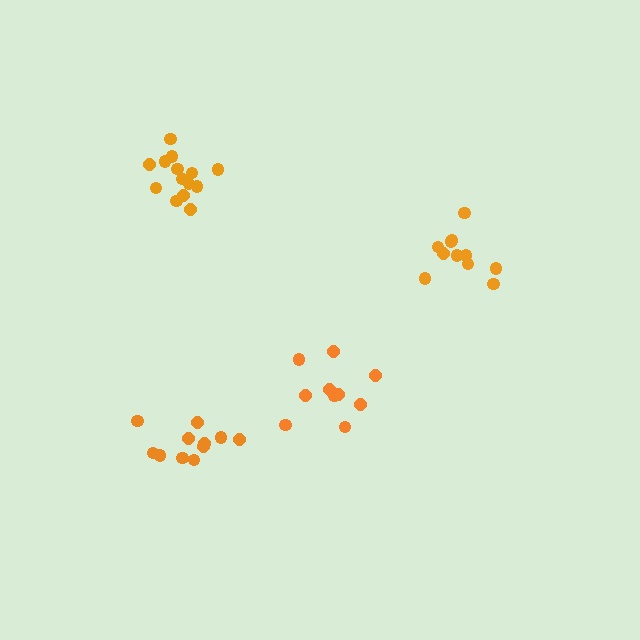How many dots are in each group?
Group 1: 11 dots, Group 2: 11 dots, Group 3: 14 dots, Group 4: 10 dots (46 total).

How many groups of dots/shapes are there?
There are 4 groups.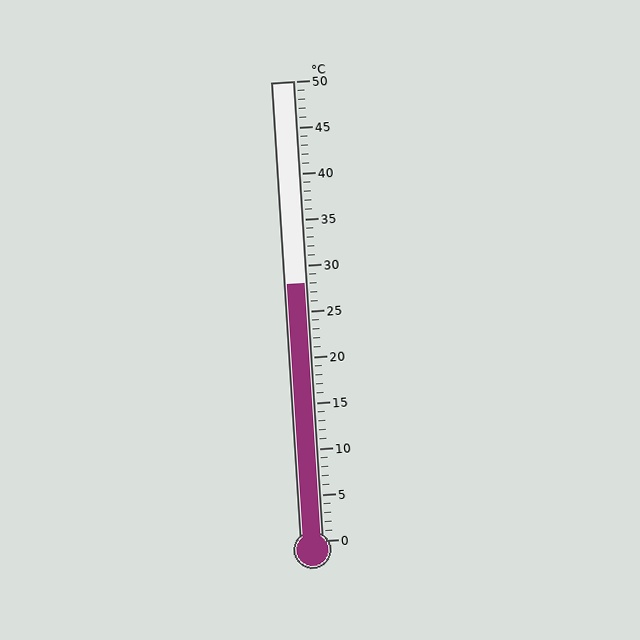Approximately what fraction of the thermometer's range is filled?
The thermometer is filled to approximately 55% of its range.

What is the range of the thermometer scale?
The thermometer scale ranges from 0°C to 50°C.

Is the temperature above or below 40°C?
The temperature is below 40°C.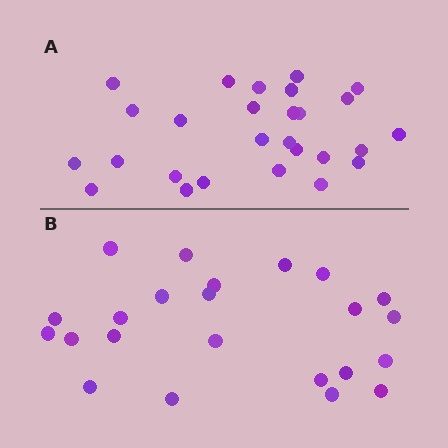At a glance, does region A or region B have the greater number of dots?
Region A (the top region) has more dots.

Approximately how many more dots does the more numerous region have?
Region A has about 4 more dots than region B.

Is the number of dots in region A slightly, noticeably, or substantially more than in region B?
Region A has only slightly more — the two regions are fairly close. The ratio is roughly 1.2 to 1.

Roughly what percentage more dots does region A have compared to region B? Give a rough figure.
About 15% more.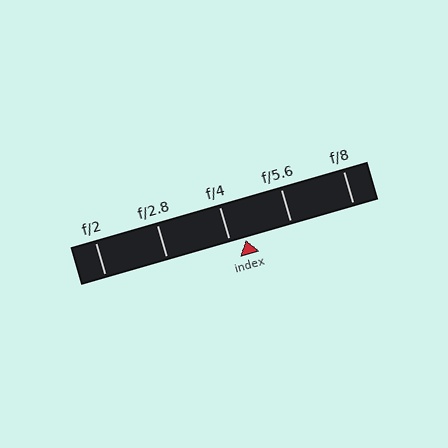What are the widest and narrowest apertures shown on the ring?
The widest aperture shown is f/2 and the narrowest is f/8.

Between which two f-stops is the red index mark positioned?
The index mark is between f/4 and f/5.6.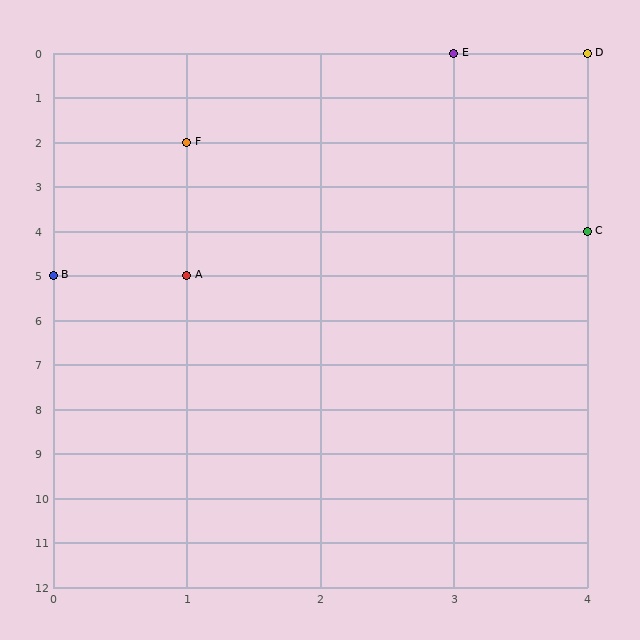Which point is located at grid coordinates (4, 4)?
Point C is at (4, 4).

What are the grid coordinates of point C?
Point C is at grid coordinates (4, 4).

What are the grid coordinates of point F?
Point F is at grid coordinates (1, 2).